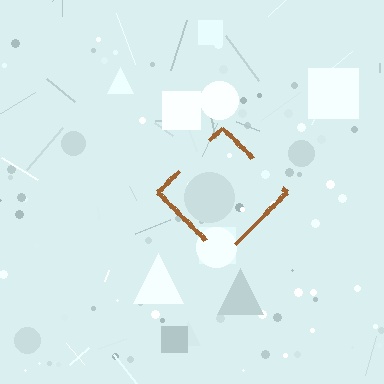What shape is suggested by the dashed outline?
The dashed outline suggests a diamond.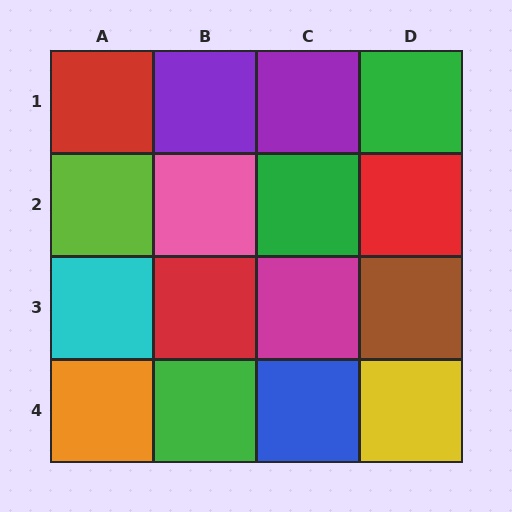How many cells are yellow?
1 cell is yellow.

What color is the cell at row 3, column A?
Cyan.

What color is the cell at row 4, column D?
Yellow.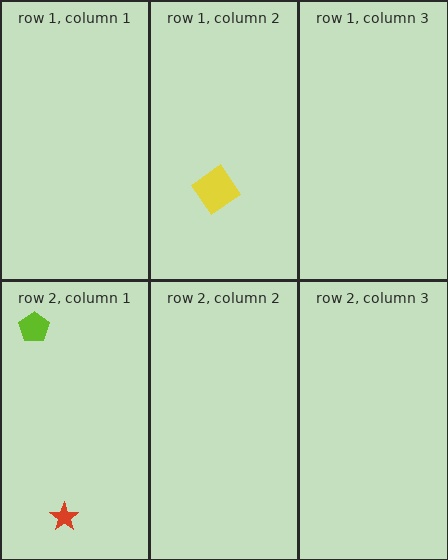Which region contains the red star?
The row 2, column 1 region.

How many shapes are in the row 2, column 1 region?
2.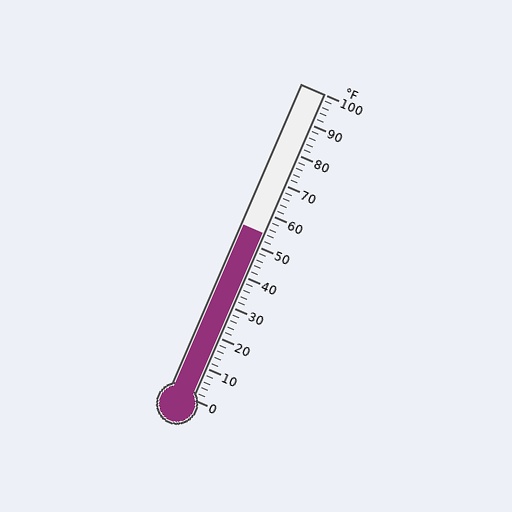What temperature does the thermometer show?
The thermometer shows approximately 54°F.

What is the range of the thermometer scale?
The thermometer scale ranges from 0°F to 100°F.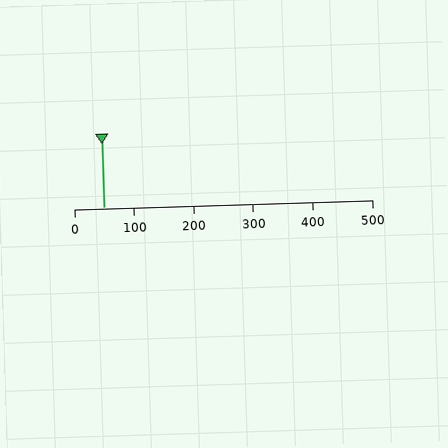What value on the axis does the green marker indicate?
The marker indicates approximately 50.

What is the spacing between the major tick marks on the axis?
The major ticks are spaced 100 apart.